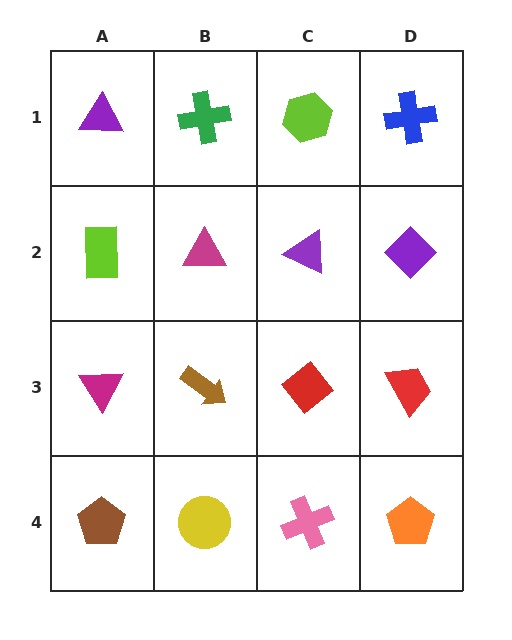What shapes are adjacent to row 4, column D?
A red trapezoid (row 3, column D), a pink cross (row 4, column C).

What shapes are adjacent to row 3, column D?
A purple diamond (row 2, column D), an orange pentagon (row 4, column D), a red diamond (row 3, column C).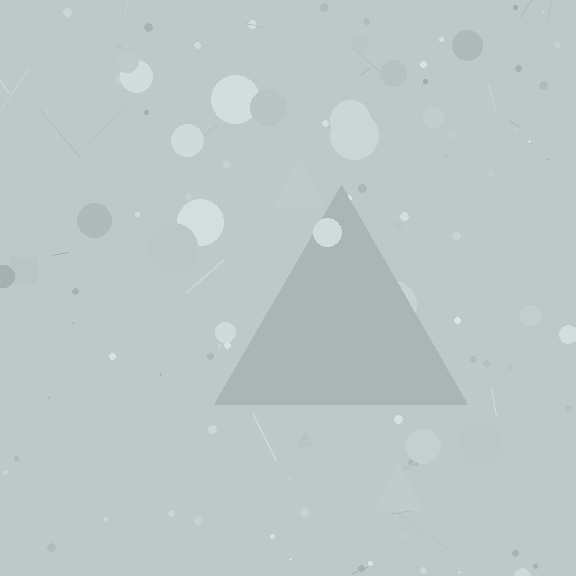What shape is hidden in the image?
A triangle is hidden in the image.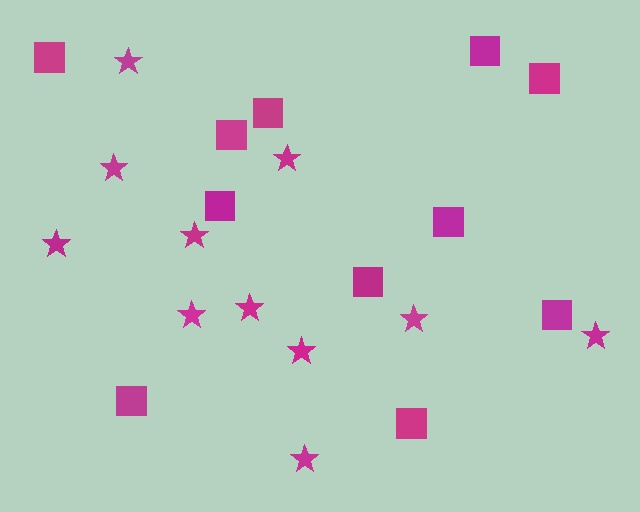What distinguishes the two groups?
There are 2 groups: one group of stars (11) and one group of squares (11).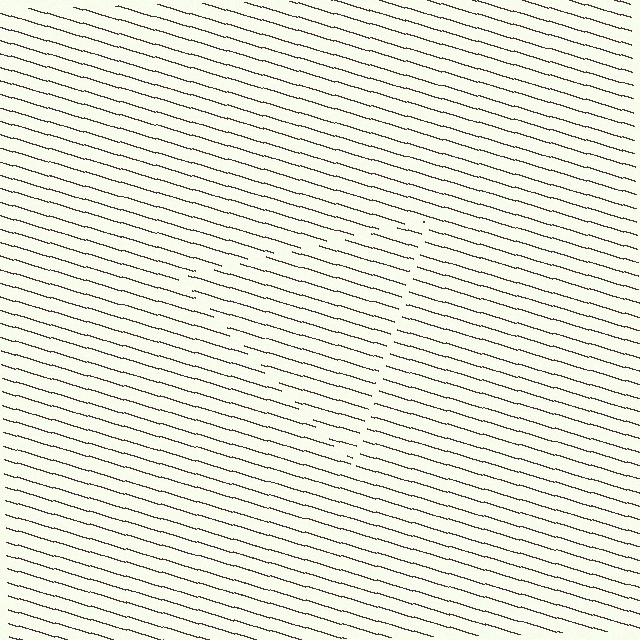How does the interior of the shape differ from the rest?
The interior of the shape contains the same grating, shifted by half a period — the contour is defined by the phase discontinuity where line-ends from the inner and outer gratings abut.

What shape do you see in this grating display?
An illusory triangle. The interior of the shape contains the same grating, shifted by half a period — the contour is defined by the phase discontinuity where line-ends from the inner and outer gratings abut.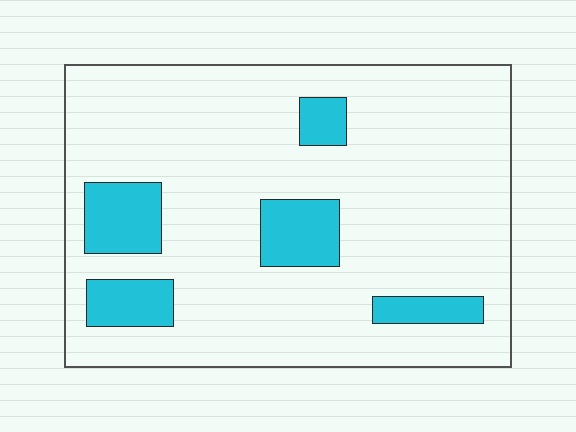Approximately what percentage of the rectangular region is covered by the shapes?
Approximately 15%.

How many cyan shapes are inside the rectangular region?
5.